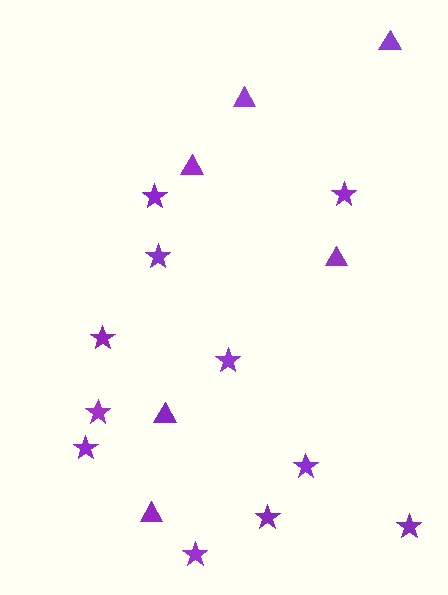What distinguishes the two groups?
There are 2 groups: one group of triangles (6) and one group of stars (11).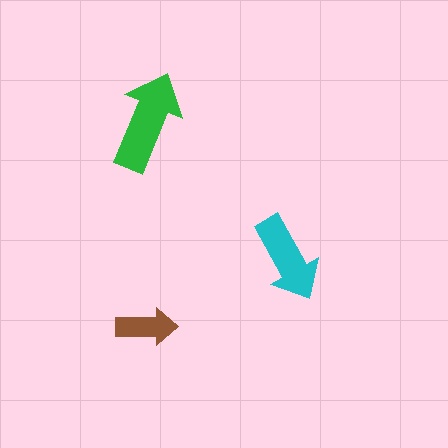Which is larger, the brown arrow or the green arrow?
The green one.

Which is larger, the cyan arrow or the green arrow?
The green one.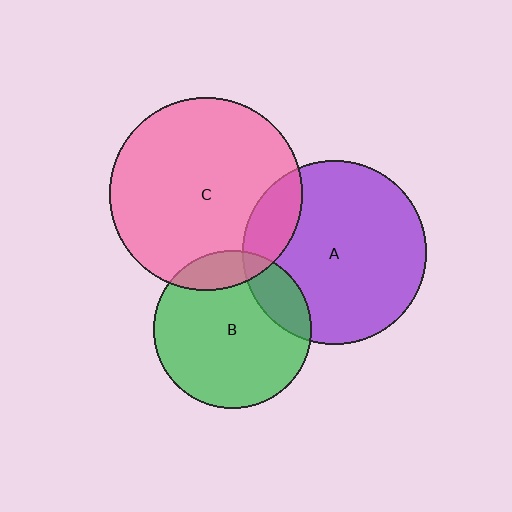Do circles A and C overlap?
Yes.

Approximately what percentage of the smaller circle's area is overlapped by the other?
Approximately 15%.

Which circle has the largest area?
Circle C (pink).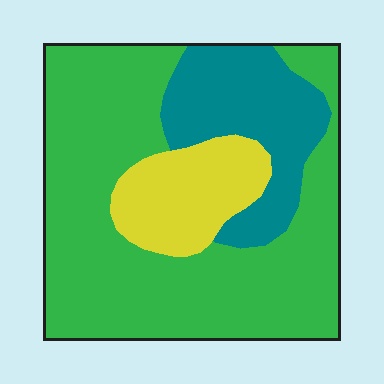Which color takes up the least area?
Yellow, at roughly 15%.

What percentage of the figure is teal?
Teal takes up about one fifth (1/5) of the figure.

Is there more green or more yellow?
Green.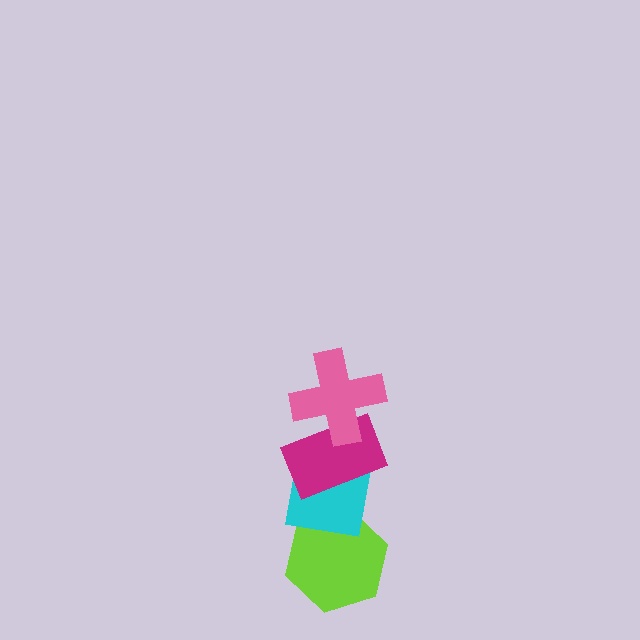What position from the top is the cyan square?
The cyan square is 3rd from the top.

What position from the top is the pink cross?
The pink cross is 1st from the top.